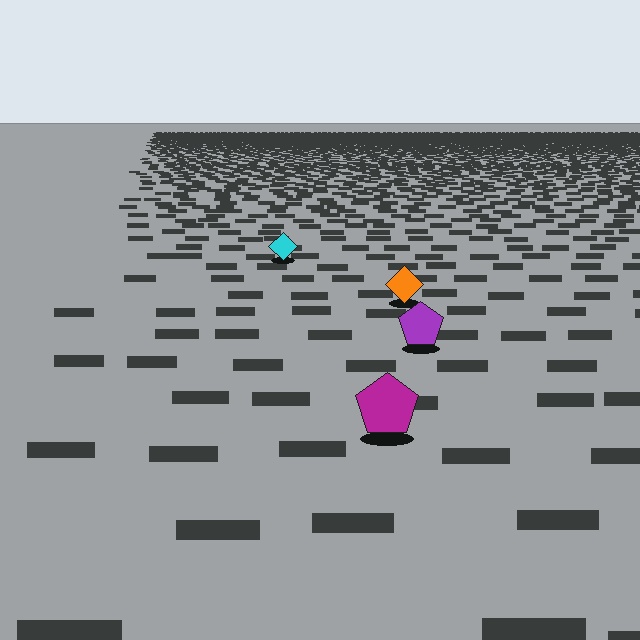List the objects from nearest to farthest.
From nearest to farthest: the magenta pentagon, the purple pentagon, the orange diamond, the cyan diamond.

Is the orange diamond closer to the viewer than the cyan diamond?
Yes. The orange diamond is closer — you can tell from the texture gradient: the ground texture is coarser near it.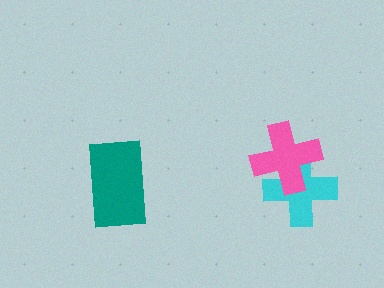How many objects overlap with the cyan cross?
1 object overlaps with the cyan cross.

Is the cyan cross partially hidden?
Yes, it is partially covered by another shape.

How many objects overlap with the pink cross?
1 object overlaps with the pink cross.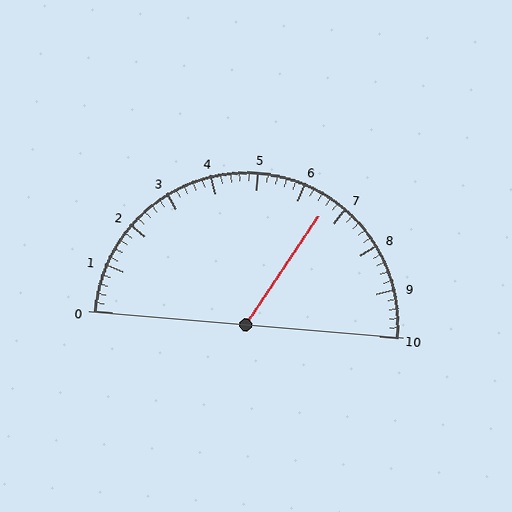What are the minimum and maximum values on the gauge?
The gauge ranges from 0 to 10.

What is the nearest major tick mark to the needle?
The nearest major tick mark is 7.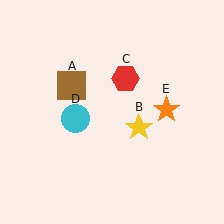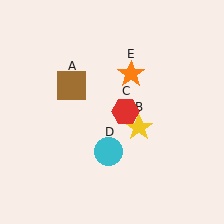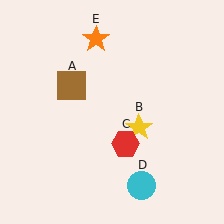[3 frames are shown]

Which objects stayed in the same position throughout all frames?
Brown square (object A) and yellow star (object B) remained stationary.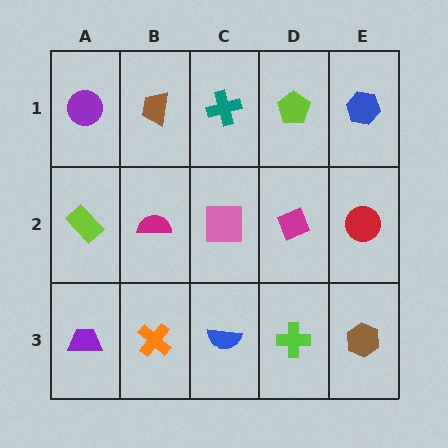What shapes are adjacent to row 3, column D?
A magenta diamond (row 2, column D), a blue semicircle (row 3, column C), a brown hexagon (row 3, column E).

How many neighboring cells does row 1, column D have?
3.